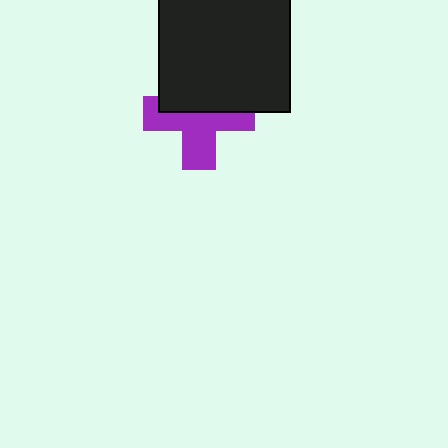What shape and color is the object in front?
The object in front is a black square.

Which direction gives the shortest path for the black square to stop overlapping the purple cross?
Moving up gives the shortest separation.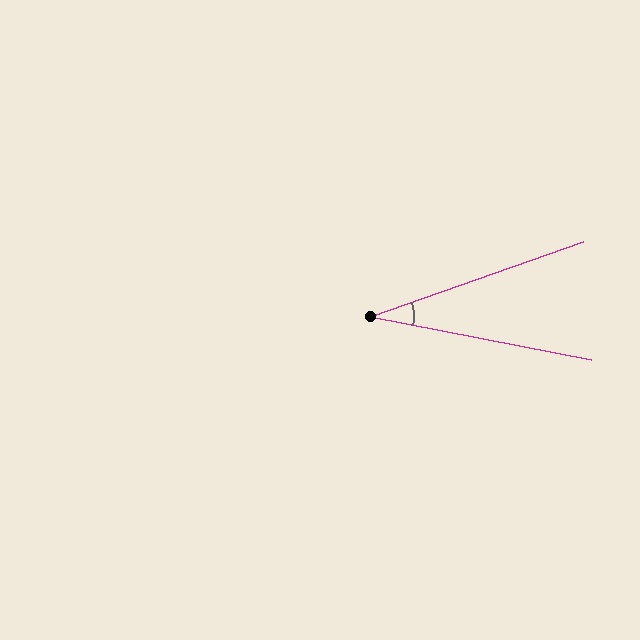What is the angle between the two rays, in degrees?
Approximately 30 degrees.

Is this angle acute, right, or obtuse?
It is acute.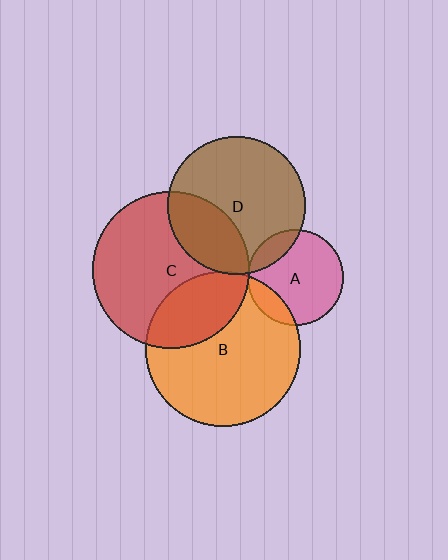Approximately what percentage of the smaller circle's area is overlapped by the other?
Approximately 30%.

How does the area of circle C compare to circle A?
Approximately 2.7 times.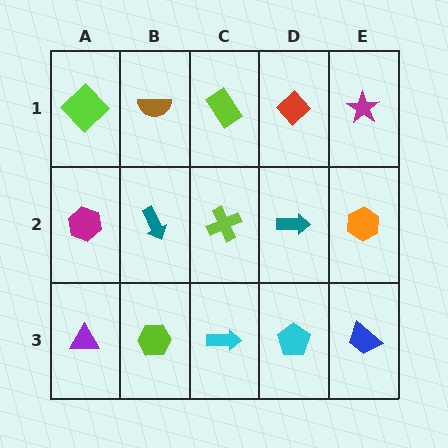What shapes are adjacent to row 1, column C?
A lime cross (row 2, column C), a brown semicircle (row 1, column B), a red diamond (row 1, column D).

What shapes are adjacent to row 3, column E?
An orange hexagon (row 2, column E), a cyan pentagon (row 3, column D).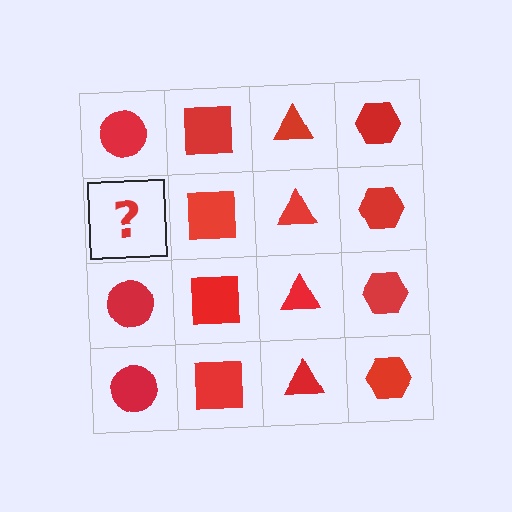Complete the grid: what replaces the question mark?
The question mark should be replaced with a red circle.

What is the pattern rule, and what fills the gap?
The rule is that each column has a consistent shape. The gap should be filled with a red circle.